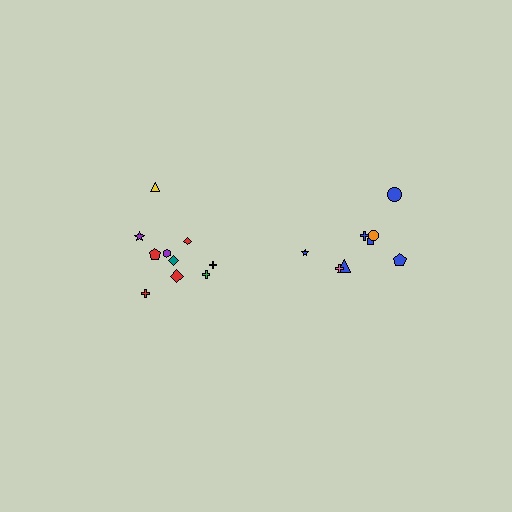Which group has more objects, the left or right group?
The left group.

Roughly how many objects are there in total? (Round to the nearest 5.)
Roughly 20 objects in total.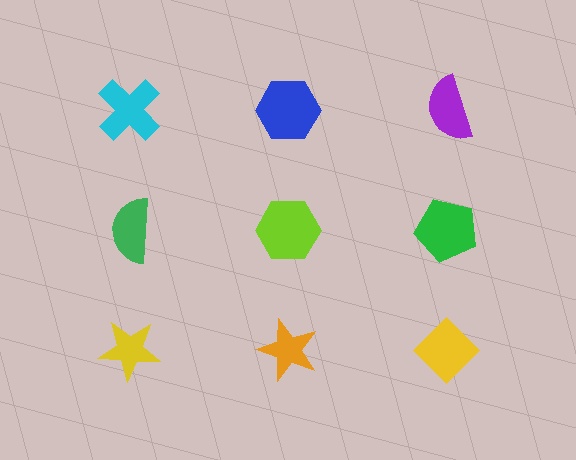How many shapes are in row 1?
3 shapes.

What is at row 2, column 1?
A green semicircle.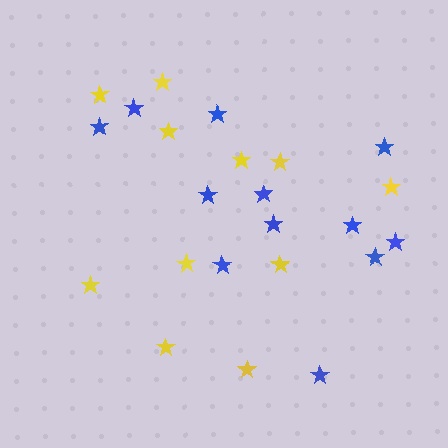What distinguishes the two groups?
There are 2 groups: one group of yellow stars (11) and one group of blue stars (12).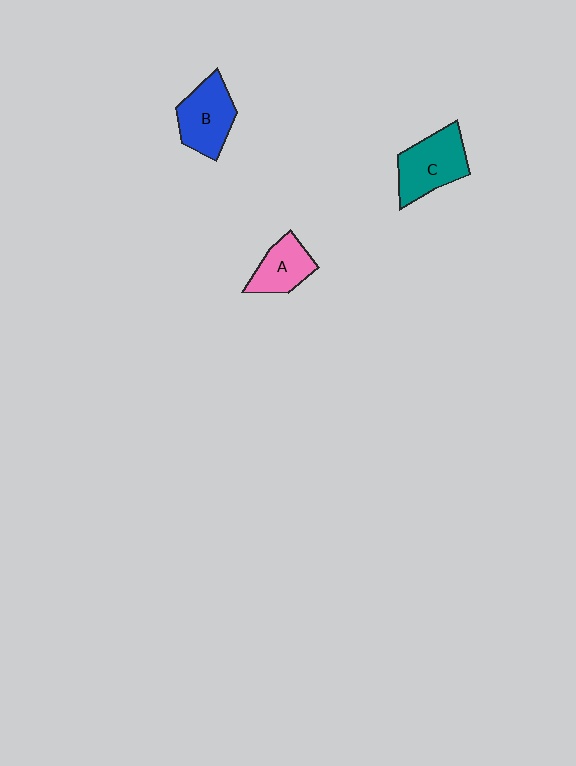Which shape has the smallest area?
Shape A (pink).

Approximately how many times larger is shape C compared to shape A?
Approximately 1.4 times.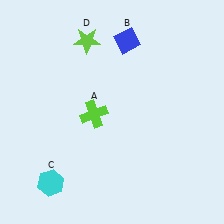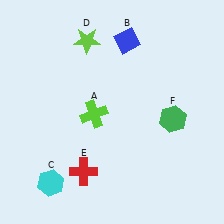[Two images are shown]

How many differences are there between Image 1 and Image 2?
There are 2 differences between the two images.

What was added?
A red cross (E), a green hexagon (F) were added in Image 2.